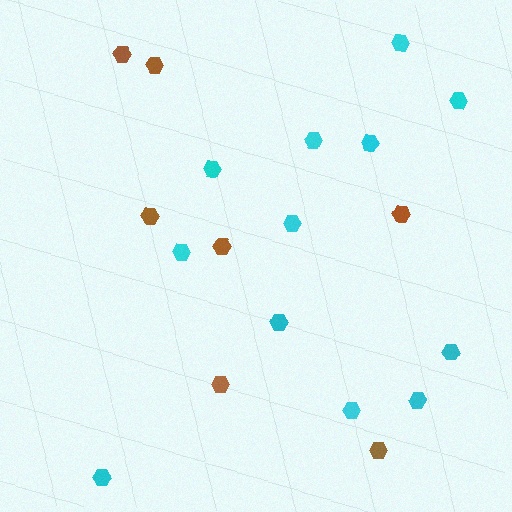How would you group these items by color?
There are 2 groups: one group of brown hexagons (7) and one group of cyan hexagons (12).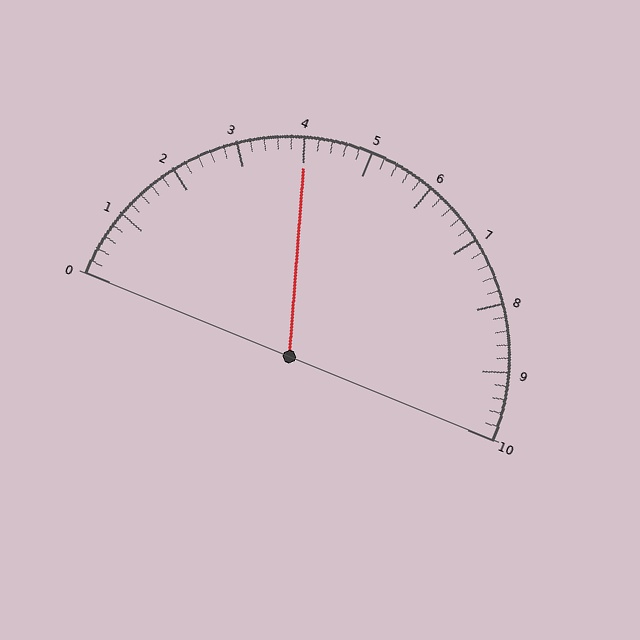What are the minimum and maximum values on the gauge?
The gauge ranges from 0 to 10.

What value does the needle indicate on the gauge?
The needle indicates approximately 4.0.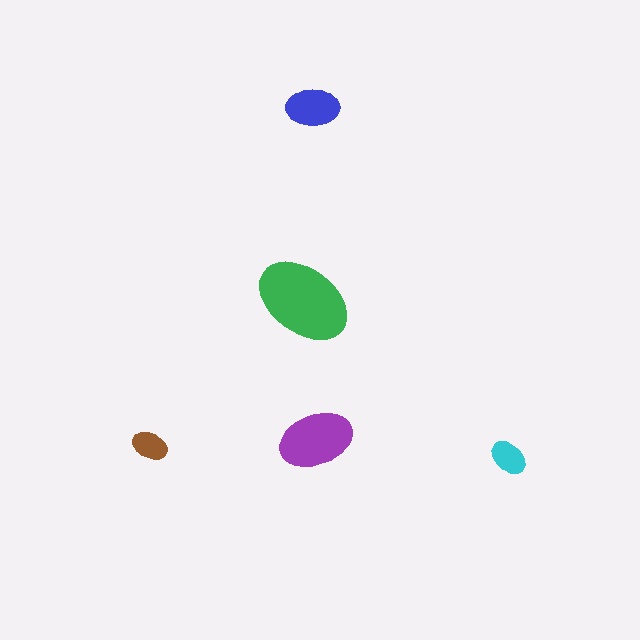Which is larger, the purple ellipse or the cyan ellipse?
The purple one.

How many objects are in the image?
There are 5 objects in the image.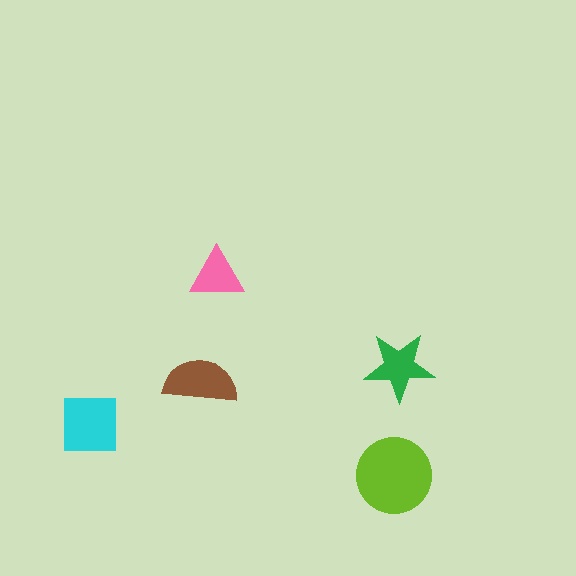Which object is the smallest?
The pink triangle.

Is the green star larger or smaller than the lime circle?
Smaller.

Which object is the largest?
The lime circle.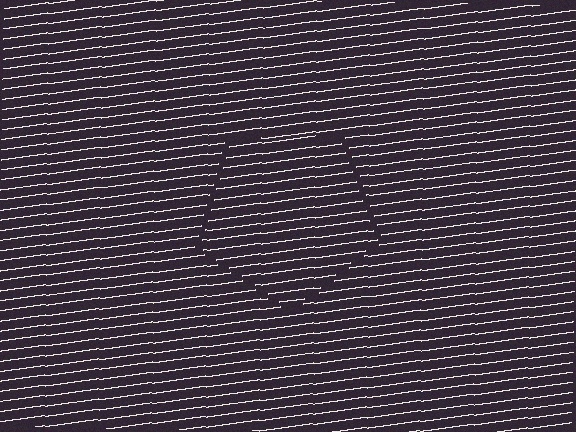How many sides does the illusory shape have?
5 sides — the line-ends trace a pentagon.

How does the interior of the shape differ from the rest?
The interior of the shape contains the same grating, shifted by half a period — the contour is defined by the phase discontinuity where line-ends from the inner and outer gratings abut.